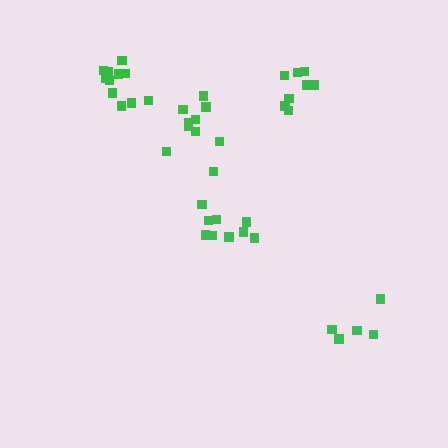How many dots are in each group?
Group 1: 10 dots, Group 2: 9 dots, Group 3: 5 dots, Group 4: 9 dots, Group 5: 11 dots (44 total).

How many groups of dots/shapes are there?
There are 5 groups.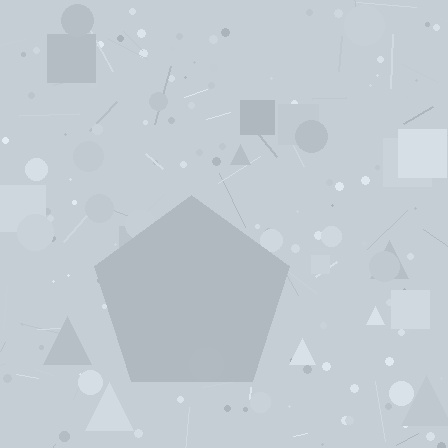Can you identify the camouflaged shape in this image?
The camouflaged shape is a pentagon.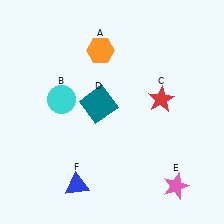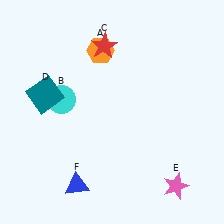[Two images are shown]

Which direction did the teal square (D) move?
The teal square (D) moved left.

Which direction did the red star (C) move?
The red star (C) moved left.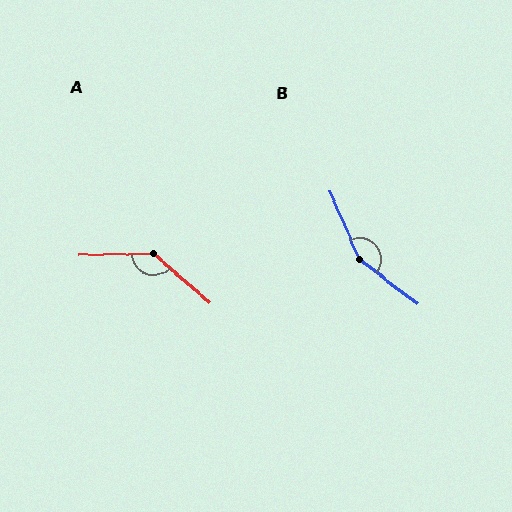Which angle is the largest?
B, at approximately 151 degrees.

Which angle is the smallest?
A, at approximately 138 degrees.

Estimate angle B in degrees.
Approximately 151 degrees.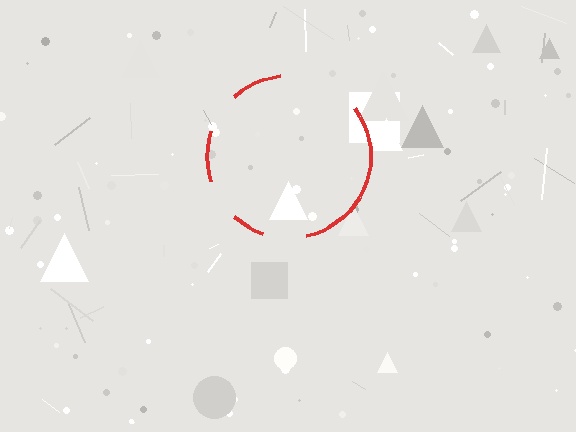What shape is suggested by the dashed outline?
The dashed outline suggests a circle.